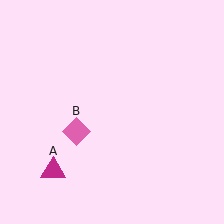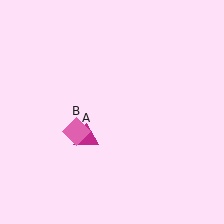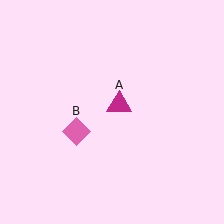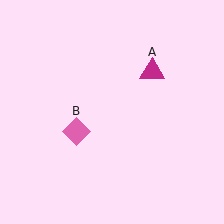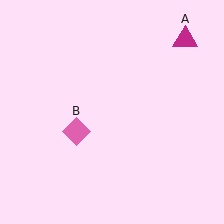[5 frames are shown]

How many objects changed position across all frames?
1 object changed position: magenta triangle (object A).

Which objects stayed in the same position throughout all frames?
Pink diamond (object B) remained stationary.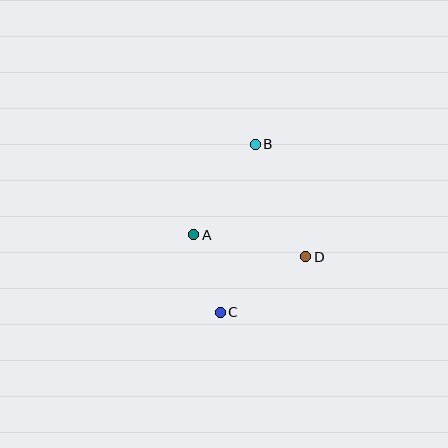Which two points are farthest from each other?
Points B and C are farthest from each other.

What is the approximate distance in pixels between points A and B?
The distance between A and B is approximately 110 pixels.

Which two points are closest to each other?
Points A and C are closest to each other.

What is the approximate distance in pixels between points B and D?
The distance between B and D is approximately 123 pixels.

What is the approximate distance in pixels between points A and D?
The distance between A and D is approximately 114 pixels.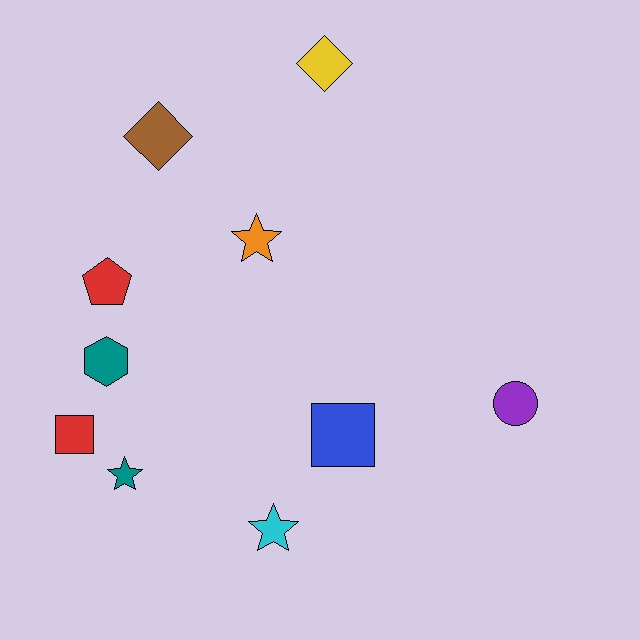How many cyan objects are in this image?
There is 1 cyan object.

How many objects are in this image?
There are 10 objects.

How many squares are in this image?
There are 2 squares.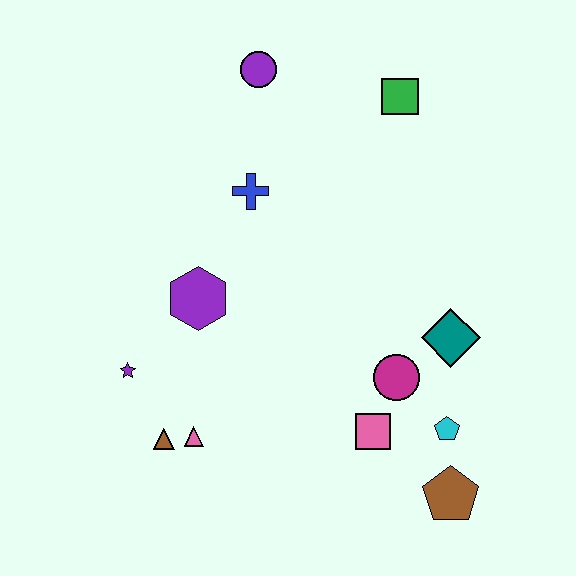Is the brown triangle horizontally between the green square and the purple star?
Yes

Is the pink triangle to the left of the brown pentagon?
Yes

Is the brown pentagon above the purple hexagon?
No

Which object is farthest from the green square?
The brown triangle is farthest from the green square.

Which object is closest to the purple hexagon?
The purple star is closest to the purple hexagon.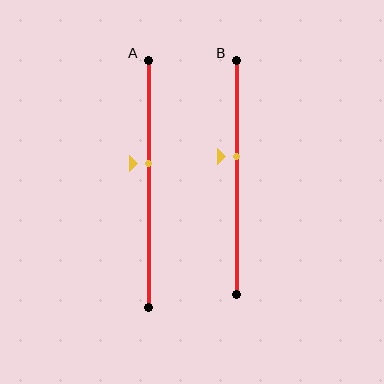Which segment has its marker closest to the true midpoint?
Segment A has its marker closest to the true midpoint.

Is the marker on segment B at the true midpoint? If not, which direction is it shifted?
No, the marker on segment B is shifted upward by about 9% of the segment length.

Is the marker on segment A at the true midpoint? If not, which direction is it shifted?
No, the marker on segment A is shifted upward by about 8% of the segment length.